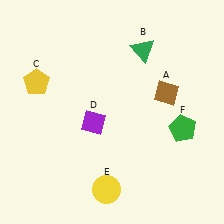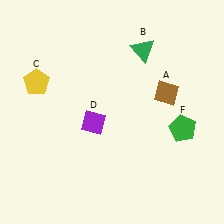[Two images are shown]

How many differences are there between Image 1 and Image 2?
There is 1 difference between the two images.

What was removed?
The yellow circle (E) was removed in Image 2.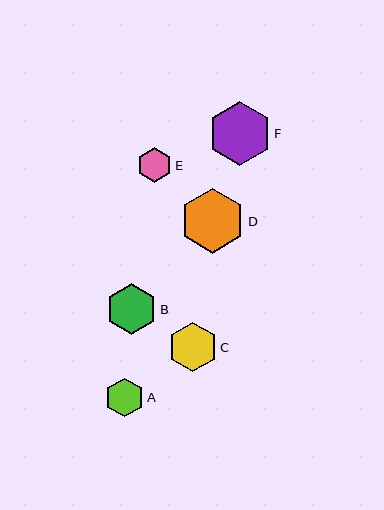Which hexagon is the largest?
Hexagon D is the largest with a size of approximately 65 pixels.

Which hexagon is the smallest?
Hexagon E is the smallest with a size of approximately 35 pixels.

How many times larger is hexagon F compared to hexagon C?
Hexagon F is approximately 1.3 times the size of hexagon C.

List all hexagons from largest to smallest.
From largest to smallest: D, F, B, C, A, E.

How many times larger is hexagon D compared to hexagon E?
Hexagon D is approximately 1.9 times the size of hexagon E.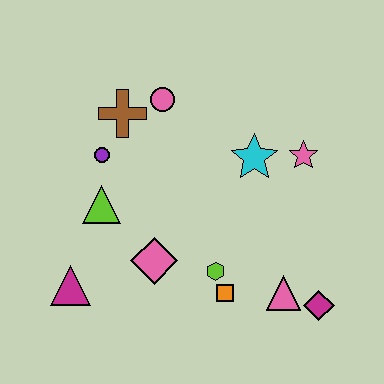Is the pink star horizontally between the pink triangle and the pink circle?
No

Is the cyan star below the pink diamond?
No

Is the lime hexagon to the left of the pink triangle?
Yes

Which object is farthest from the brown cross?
The magenta diamond is farthest from the brown cross.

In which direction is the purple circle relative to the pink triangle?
The purple circle is to the left of the pink triangle.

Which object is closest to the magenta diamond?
The pink triangle is closest to the magenta diamond.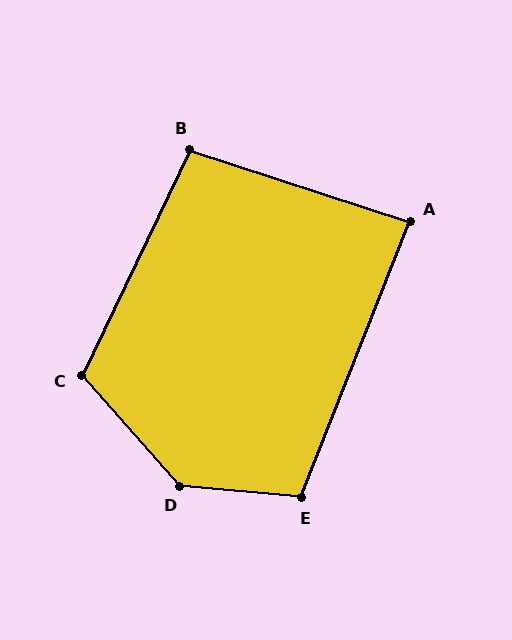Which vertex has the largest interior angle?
D, at approximately 137 degrees.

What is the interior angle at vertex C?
Approximately 113 degrees (obtuse).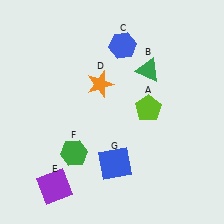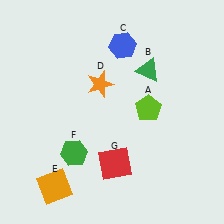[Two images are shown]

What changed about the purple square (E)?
In Image 1, E is purple. In Image 2, it changed to orange.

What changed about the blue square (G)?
In Image 1, G is blue. In Image 2, it changed to red.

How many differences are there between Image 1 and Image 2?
There are 2 differences between the two images.